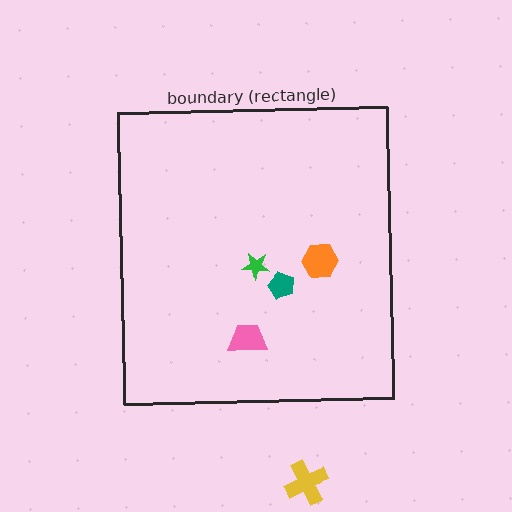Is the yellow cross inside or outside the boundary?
Outside.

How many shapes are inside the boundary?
4 inside, 1 outside.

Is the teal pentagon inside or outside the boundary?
Inside.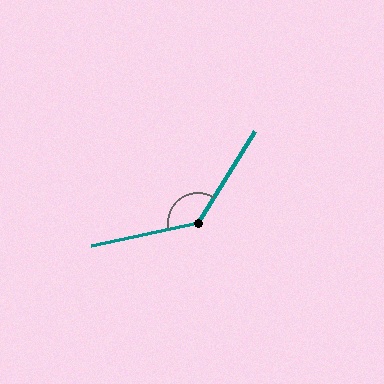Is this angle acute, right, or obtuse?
It is obtuse.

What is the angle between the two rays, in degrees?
Approximately 134 degrees.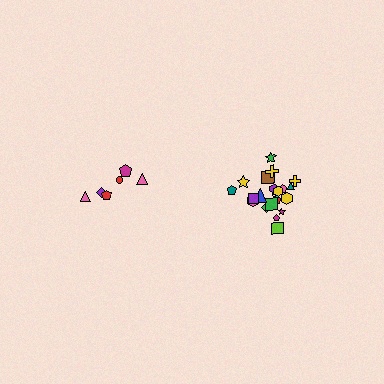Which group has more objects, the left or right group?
The right group.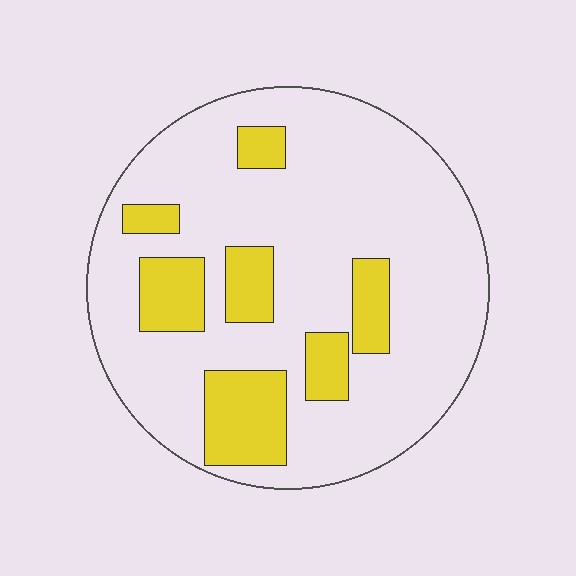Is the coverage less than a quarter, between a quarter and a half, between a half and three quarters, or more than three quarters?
Less than a quarter.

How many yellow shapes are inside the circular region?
7.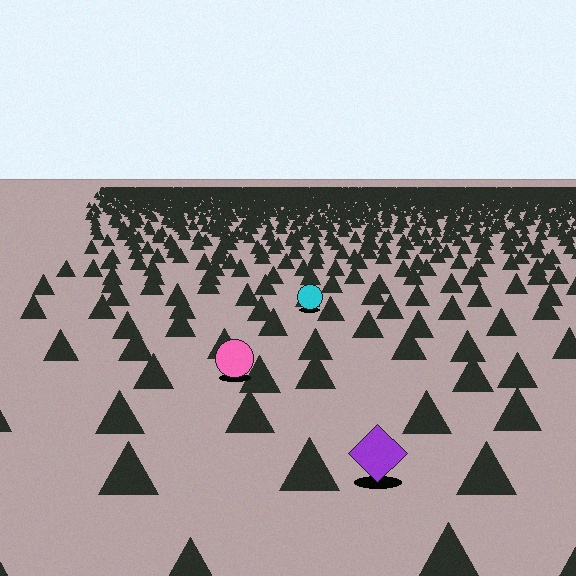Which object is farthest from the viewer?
The cyan circle is farthest from the viewer. It appears smaller and the ground texture around it is denser.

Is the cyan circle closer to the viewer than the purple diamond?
No. The purple diamond is closer — you can tell from the texture gradient: the ground texture is coarser near it.